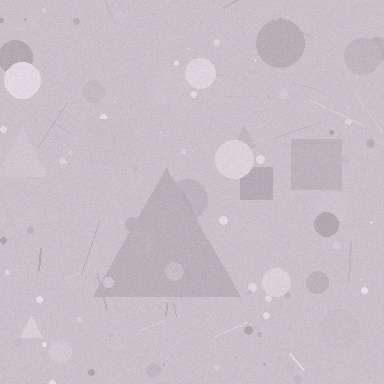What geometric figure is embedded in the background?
A triangle is embedded in the background.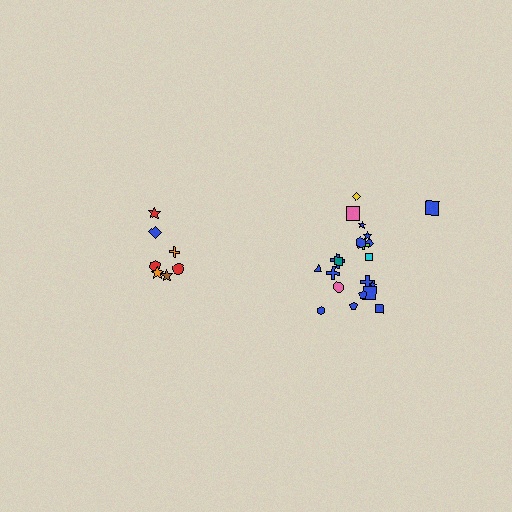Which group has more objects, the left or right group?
The right group.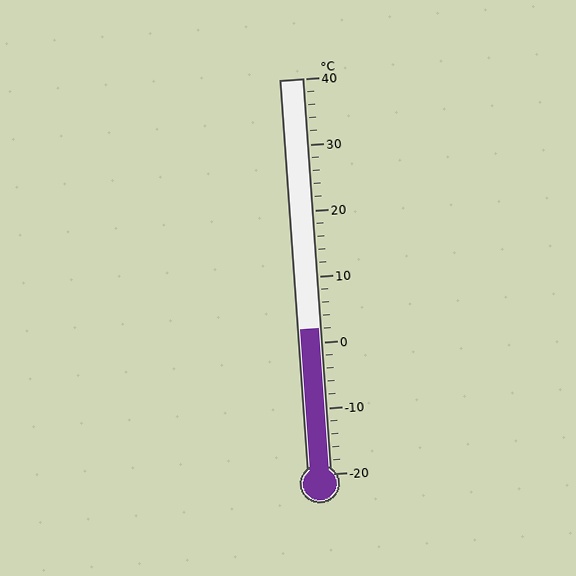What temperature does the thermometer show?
The thermometer shows approximately 2°C.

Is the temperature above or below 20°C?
The temperature is below 20°C.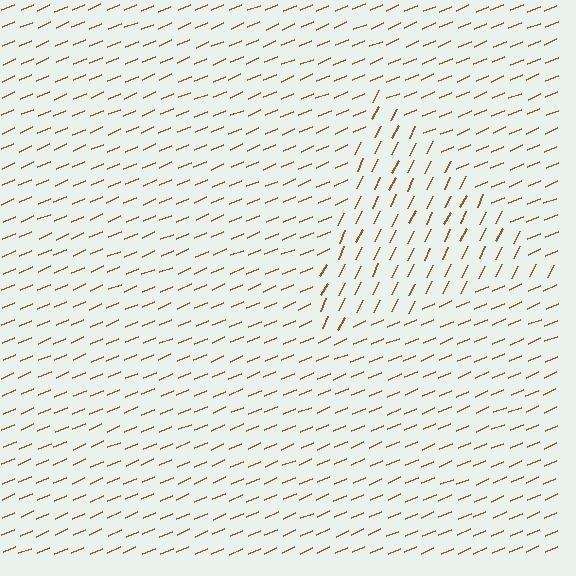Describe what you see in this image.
The image is filled with small brown line segments. A triangle region in the image has lines oriented differently from the surrounding lines, creating a visible texture boundary.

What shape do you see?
I see a triangle.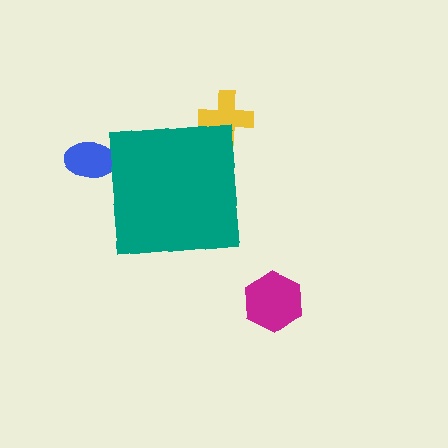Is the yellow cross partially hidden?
Yes, the yellow cross is partially hidden behind the teal square.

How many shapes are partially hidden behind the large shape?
2 shapes are partially hidden.